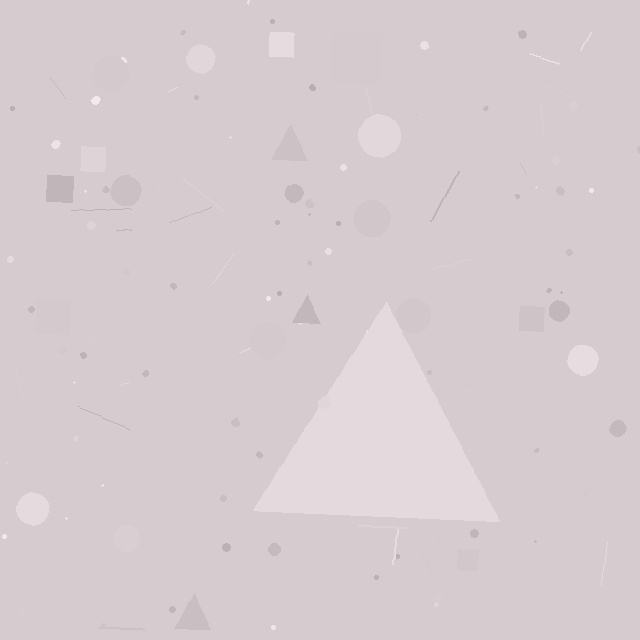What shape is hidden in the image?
A triangle is hidden in the image.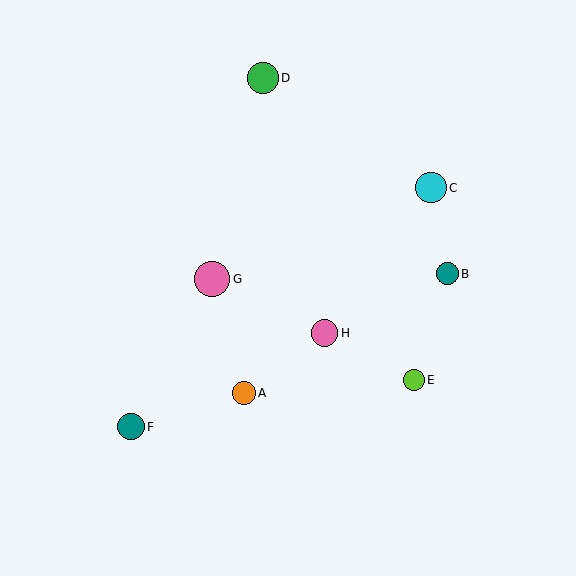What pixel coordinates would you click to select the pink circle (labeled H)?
Click at (324, 333) to select the pink circle H.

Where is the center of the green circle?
The center of the green circle is at (263, 78).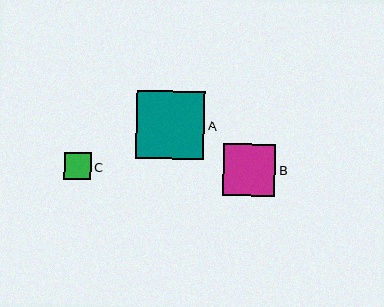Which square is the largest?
Square A is the largest with a size of approximately 68 pixels.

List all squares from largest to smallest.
From largest to smallest: A, B, C.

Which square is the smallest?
Square C is the smallest with a size of approximately 27 pixels.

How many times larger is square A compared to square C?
Square A is approximately 2.5 times the size of square C.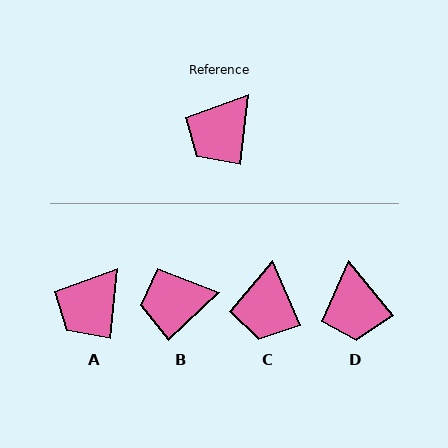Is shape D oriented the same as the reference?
No, it is off by about 45 degrees.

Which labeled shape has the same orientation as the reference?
A.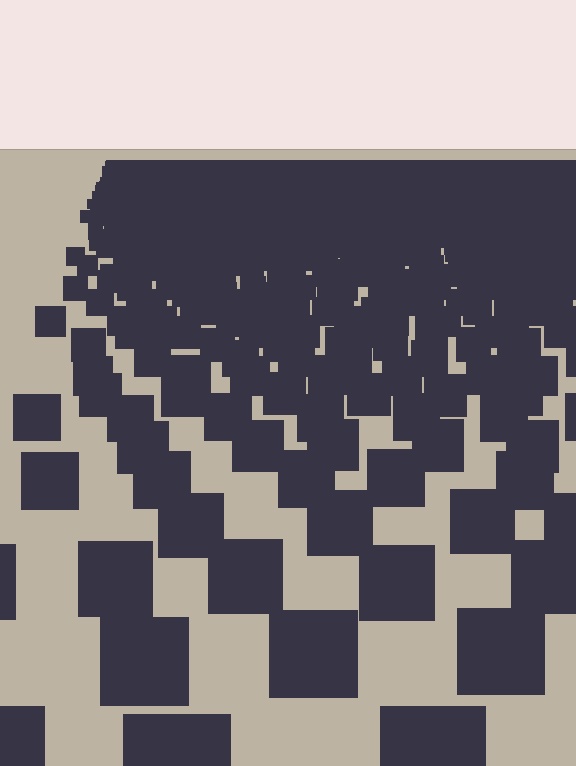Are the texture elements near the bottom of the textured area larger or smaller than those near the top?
Larger. Near the bottom, elements are closer to the viewer and appear at a bigger on-screen size.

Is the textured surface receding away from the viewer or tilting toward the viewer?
The surface is receding away from the viewer. Texture elements get smaller and denser toward the top.